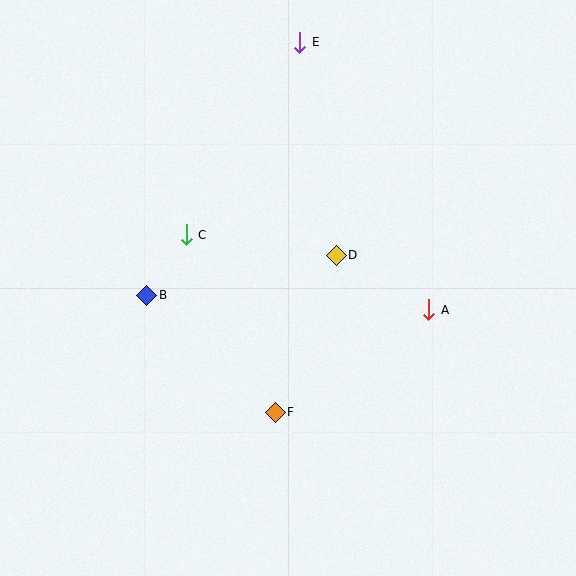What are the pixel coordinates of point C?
Point C is at (186, 235).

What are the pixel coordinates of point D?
Point D is at (336, 255).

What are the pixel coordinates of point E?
Point E is at (300, 42).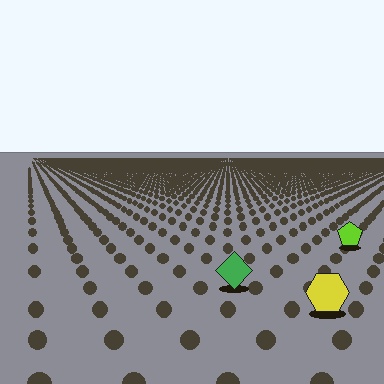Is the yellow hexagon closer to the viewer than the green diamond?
Yes. The yellow hexagon is closer — you can tell from the texture gradient: the ground texture is coarser near it.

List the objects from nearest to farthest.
From nearest to farthest: the yellow hexagon, the green diamond, the lime pentagon.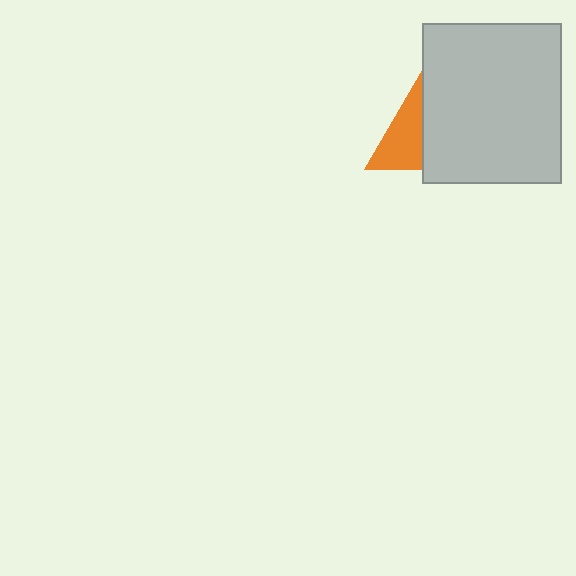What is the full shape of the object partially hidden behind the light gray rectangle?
The partially hidden object is an orange triangle.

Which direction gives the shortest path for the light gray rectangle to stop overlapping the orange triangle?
Moving right gives the shortest separation.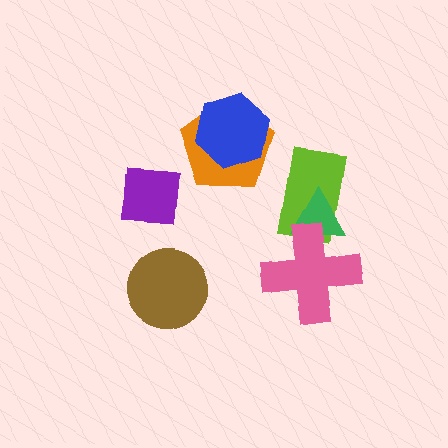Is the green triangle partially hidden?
Yes, it is partially covered by another shape.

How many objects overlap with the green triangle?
2 objects overlap with the green triangle.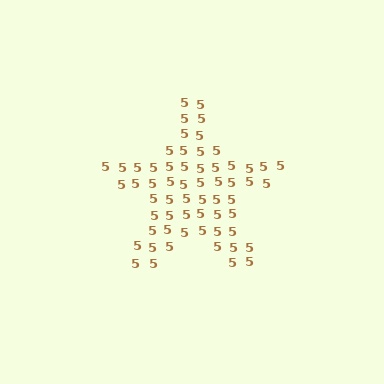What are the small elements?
The small elements are digit 5's.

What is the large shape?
The large shape is a star.